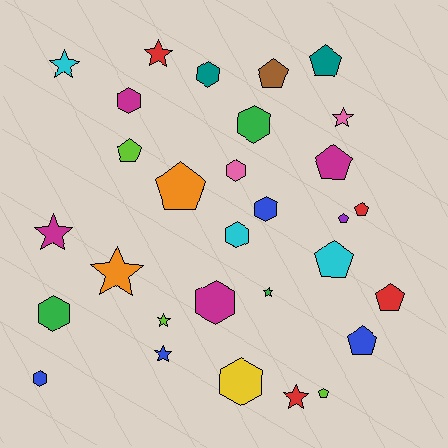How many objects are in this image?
There are 30 objects.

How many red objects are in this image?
There are 4 red objects.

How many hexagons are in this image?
There are 10 hexagons.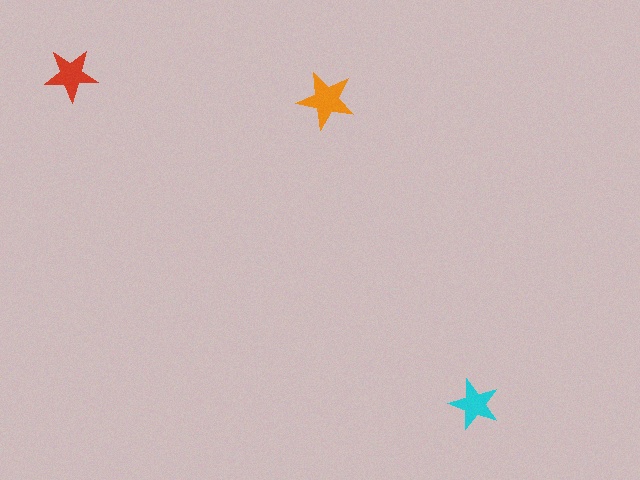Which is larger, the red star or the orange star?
The orange one.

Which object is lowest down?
The cyan star is bottommost.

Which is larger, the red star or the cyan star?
The red one.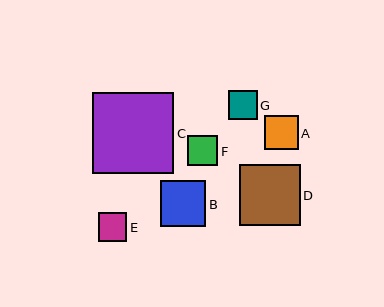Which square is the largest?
Square C is the largest with a size of approximately 81 pixels.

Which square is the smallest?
Square E is the smallest with a size of approximately 28 pixels.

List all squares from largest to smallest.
From largest to smallest: C, D, B, A, F, G, E.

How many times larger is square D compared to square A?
Square D is approximately 1.8 times the size of square A.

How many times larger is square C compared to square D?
Square C is approximately 1.3 times the size of square D.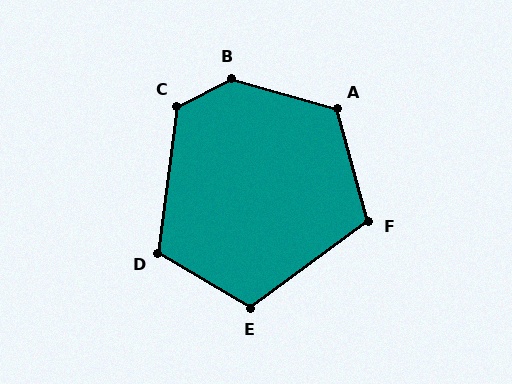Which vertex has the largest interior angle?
B, at approximately 136 degrees.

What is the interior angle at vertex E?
Approximately 113 degrees (obtuse).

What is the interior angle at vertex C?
Approximately 125 degrees (obtuse).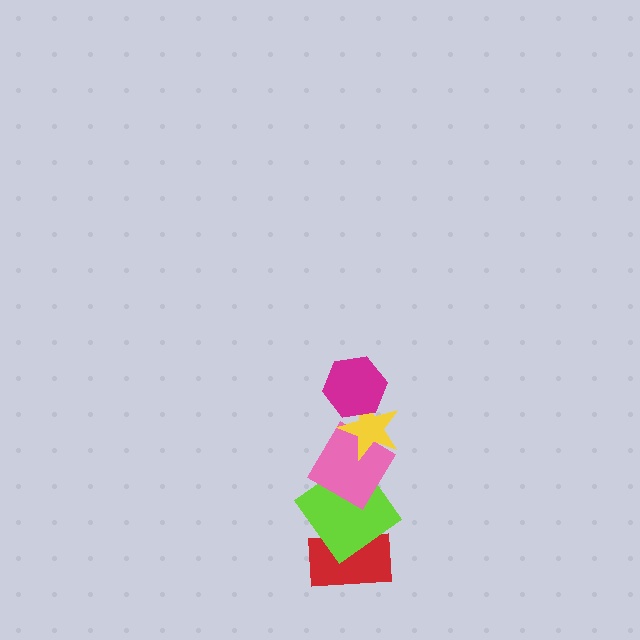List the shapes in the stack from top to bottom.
From top to bottom: the magenta hexagon, the yellow star, the pink diamond, the lime diamond, the red rectangle.